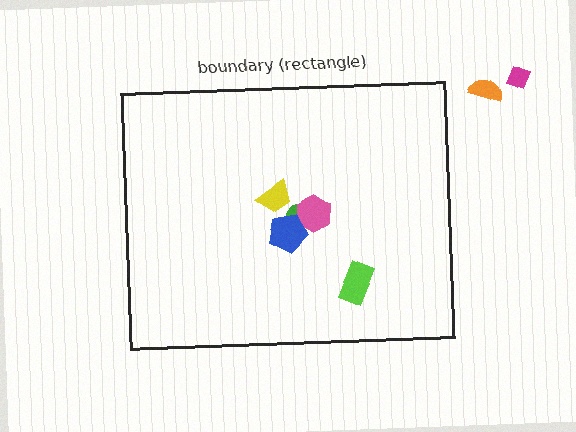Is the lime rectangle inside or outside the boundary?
Inside.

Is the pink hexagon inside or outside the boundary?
Inside.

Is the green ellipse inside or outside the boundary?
Inside.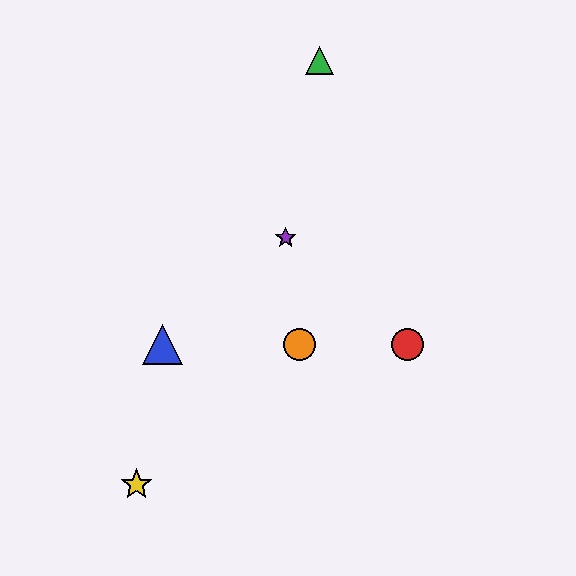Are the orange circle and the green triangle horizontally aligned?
No, the orange circle is at y≈345 and the green triangle is at y≈61.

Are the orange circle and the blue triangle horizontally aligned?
Yes, both are at y≈345.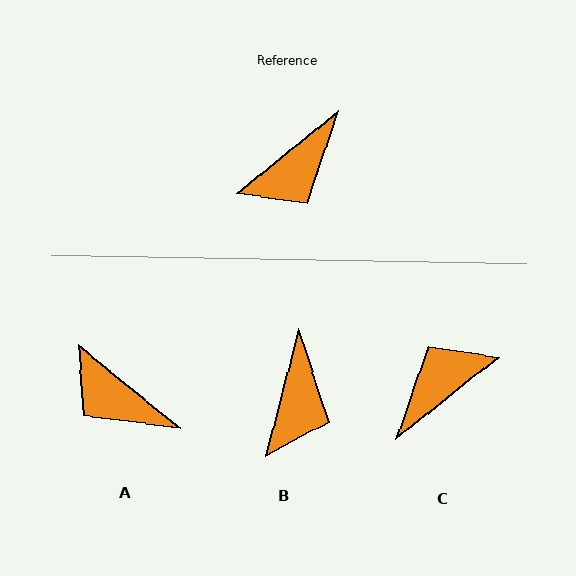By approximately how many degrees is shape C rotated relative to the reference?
Approximately 180 degrees counter-clockwise.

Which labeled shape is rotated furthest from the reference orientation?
C, about 180 degrees away.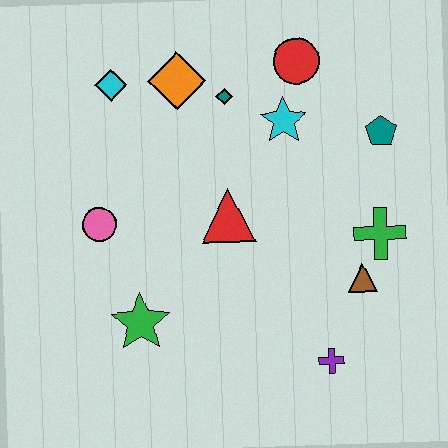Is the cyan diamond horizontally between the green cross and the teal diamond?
No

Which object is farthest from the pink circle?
The teal pentagon is farthest from the pink circle.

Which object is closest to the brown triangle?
The green cross is closest to the brown triangle.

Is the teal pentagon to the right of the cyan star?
Yes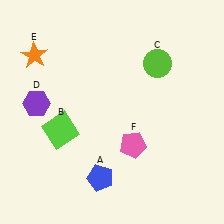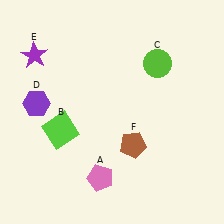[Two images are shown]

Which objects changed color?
A changed from blue to pink. E changed from orange to purple. F changed from pink to brown.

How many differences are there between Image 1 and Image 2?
There are 3 differences between the two images.